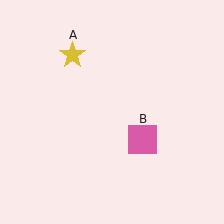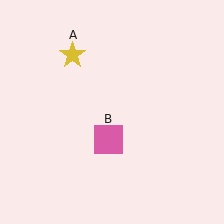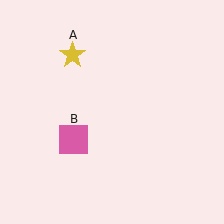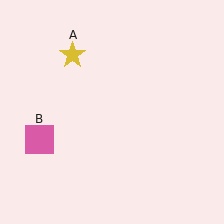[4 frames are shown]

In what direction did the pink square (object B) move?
The pink square (object B) moved left.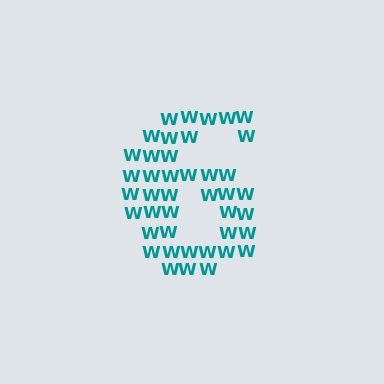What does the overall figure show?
The overall figure shows the digit 6.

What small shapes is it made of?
It is made of small letter W's.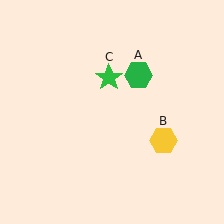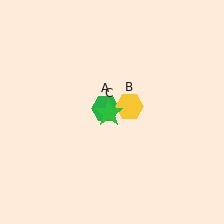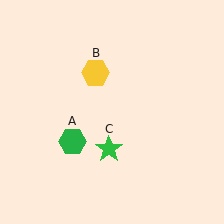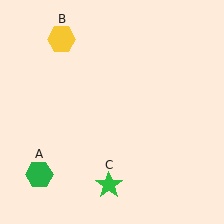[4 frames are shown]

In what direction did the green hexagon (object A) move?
The green hexagon (object A) moved down and to the left.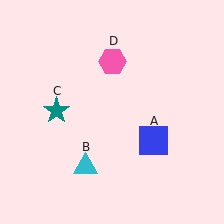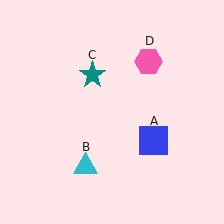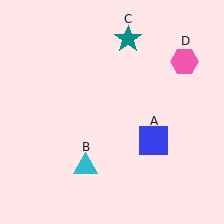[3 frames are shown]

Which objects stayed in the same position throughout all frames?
Blue square (object A) and cyan triangle (object B) remained stationary.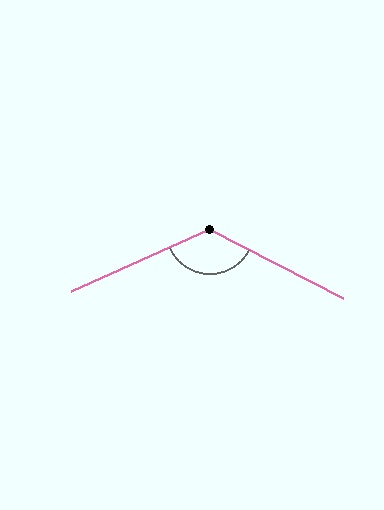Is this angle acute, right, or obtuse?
It is obtuse.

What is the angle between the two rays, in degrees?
Approximately 129 degrees.